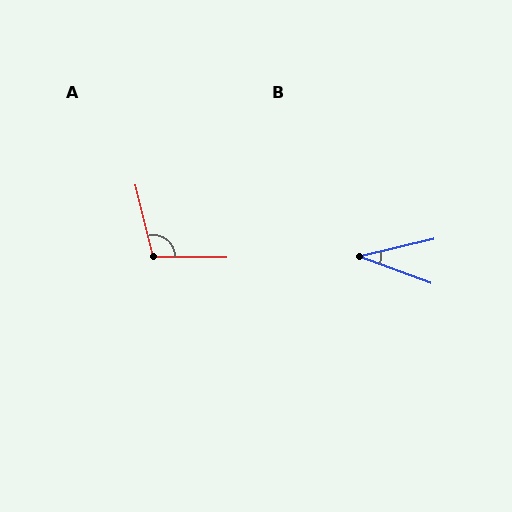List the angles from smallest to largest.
B (34°), A (104°).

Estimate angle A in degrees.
Approximately 104 degrees.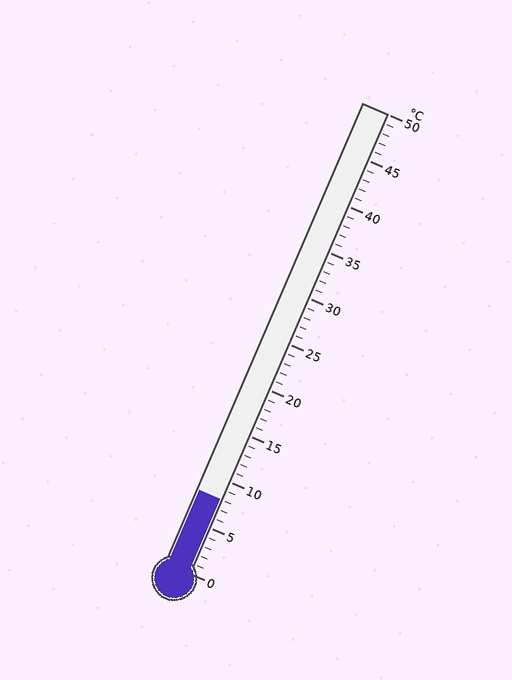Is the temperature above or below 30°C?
The temperature is below 30°C.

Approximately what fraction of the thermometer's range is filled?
The thermometer is filled to approximately 15% of its range.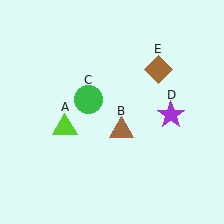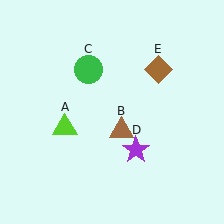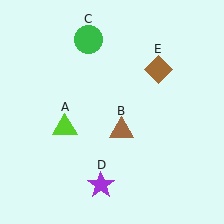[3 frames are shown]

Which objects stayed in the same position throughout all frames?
Lime triangle (object A) and brown triangle (object B) and brown diamond (object E) remained stationary.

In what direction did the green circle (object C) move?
The green circle (object C) moved up.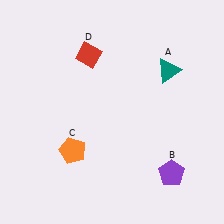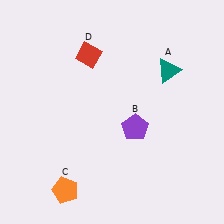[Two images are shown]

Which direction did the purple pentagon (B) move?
The purple pentagon (B) moved up.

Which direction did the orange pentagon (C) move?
The orange pentagon (C) moved down.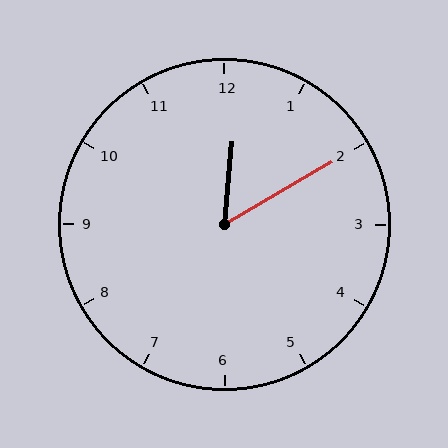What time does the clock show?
12:10.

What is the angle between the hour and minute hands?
Approximately 55 degrees.